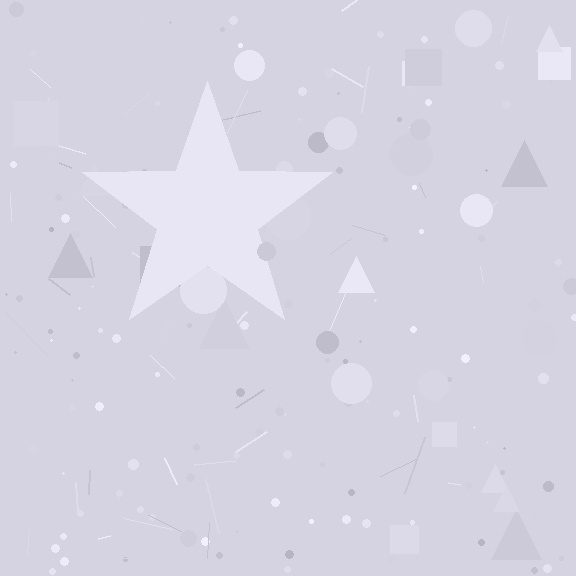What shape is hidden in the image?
A star is hidden in the image.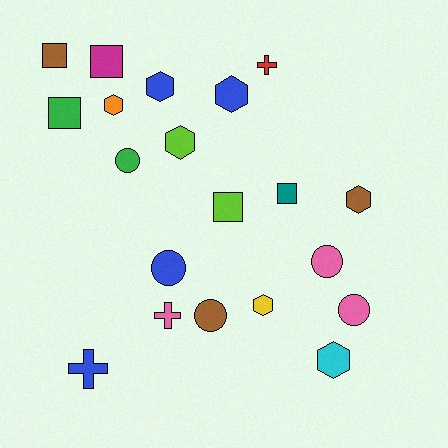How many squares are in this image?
There are 5 squares.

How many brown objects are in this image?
There are 3 brown objects.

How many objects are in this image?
There are 20 objects.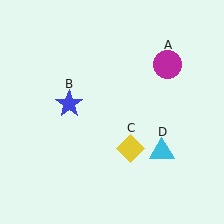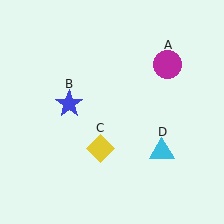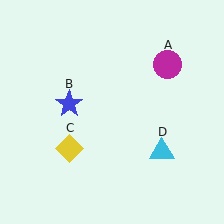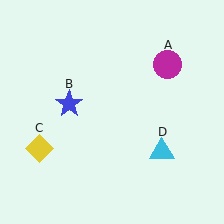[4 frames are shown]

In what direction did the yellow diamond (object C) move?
The yellow diamond (object C) moved left.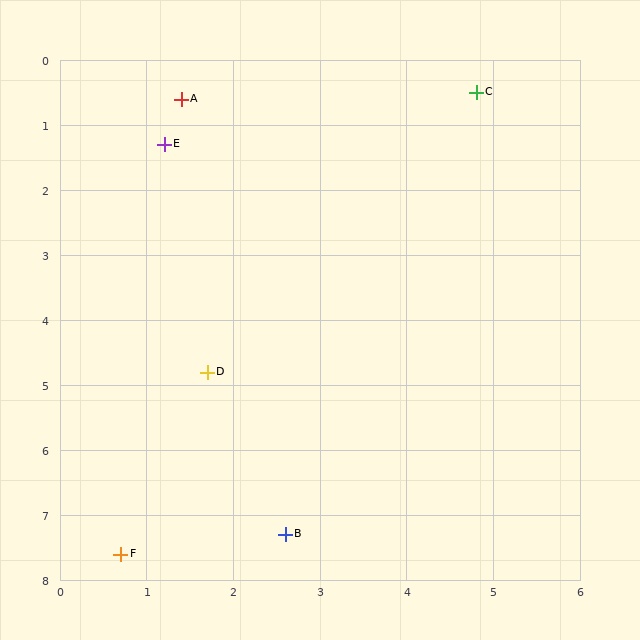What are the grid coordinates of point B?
Point B is at approximately (2.6, 7.3).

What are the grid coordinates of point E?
Point E is at approximately (1.2, 1.3).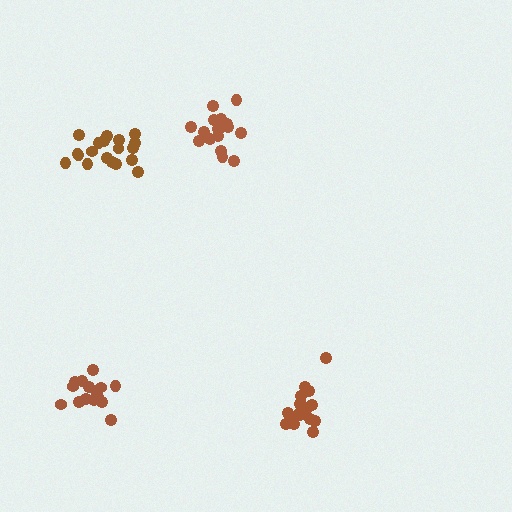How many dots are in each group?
Group 1: 17 dots, Group 2: 19 dots, Group 3: 15 dots, Group 4: 17 dots (68 total).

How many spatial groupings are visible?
There are 4 spatial groupings.